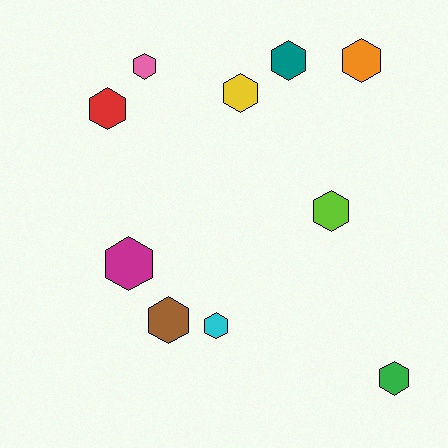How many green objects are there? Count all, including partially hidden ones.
There is 1 green object.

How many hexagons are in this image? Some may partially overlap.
There are 10 hexagons.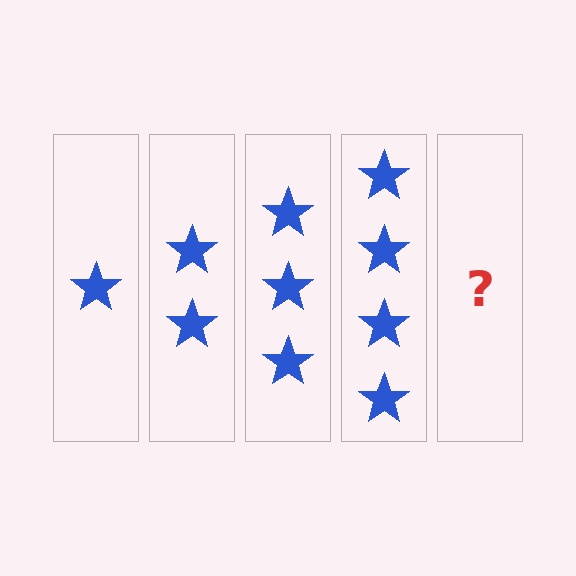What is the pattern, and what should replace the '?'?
The pattern is that each step adds one more star. The '?' should be 5 stars.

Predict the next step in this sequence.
The next step is 5 stars.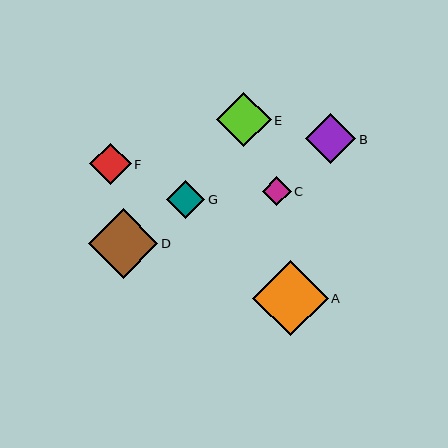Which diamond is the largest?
Diamond A is the largest with a size of approximately 76 pixels.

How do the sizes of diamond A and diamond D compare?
Diamond A and diamond D are approximately the same size.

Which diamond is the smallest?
Diamond C is the smallest with a size of approximately 29 pixels.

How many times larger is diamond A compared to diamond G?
Diamond A is approximately 2.0 times the size of diamond G.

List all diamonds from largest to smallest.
From largest to smallest: A, D, E, B, F, G, C.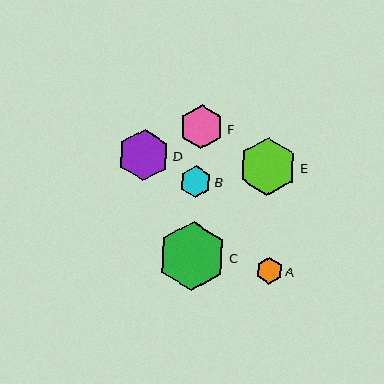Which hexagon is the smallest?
Hexagon A is the smallest with a size of approximately 27 pixels.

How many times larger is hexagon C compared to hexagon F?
Hexagon C is approximately 1.6 times the size of hexagon F.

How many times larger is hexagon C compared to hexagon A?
Hexagon C is approximately 2.6 times the size of hexagon A.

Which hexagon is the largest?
Hexagon C is the largest with a size of approximately 69 pixels.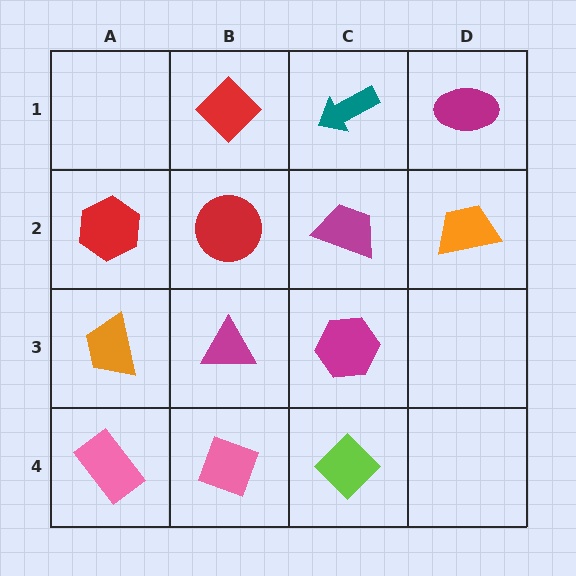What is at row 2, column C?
A magenta trapezoid.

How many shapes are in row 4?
3 shapes.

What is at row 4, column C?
A lime diamond.